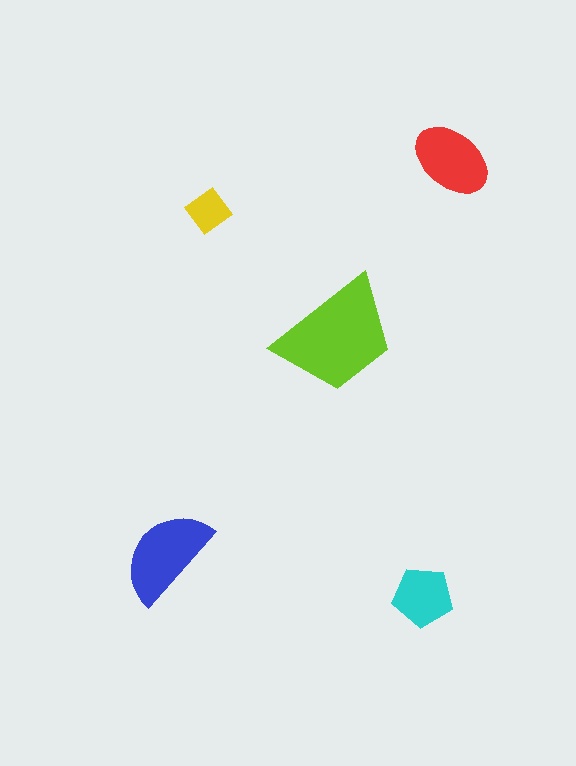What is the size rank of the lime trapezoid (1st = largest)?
1st.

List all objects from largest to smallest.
The lime trapezoid, the blue semicircle, the red ellipse, the cyan pentagon, the yellow diamond.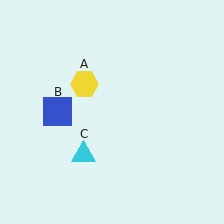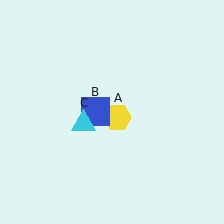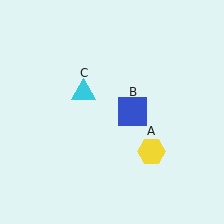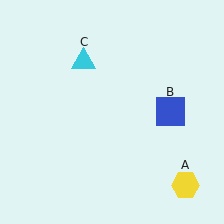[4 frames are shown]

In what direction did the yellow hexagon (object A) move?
The yellow hexagon (object A) moved down and to the right.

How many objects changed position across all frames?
3 objects changed position: yellow hexagon (object A), blue square (object B), cyan triangle (object C).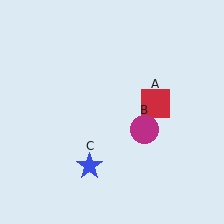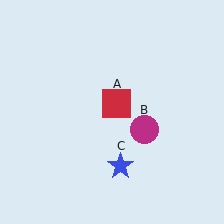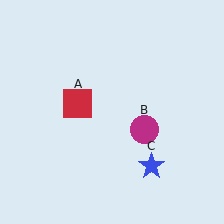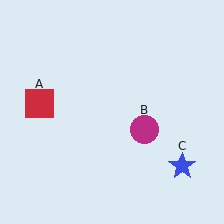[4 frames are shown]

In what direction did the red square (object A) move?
The red square (object A) moved left.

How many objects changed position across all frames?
2 objects changed position: red square (object A), blue star (object C).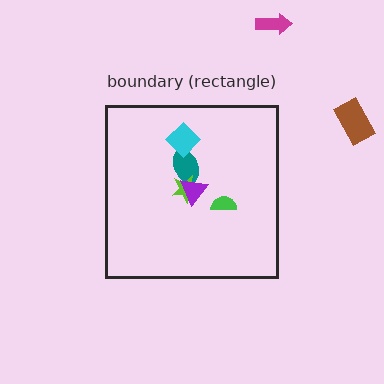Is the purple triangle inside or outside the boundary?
Inside.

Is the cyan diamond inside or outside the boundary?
Inside.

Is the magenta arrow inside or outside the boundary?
Outside.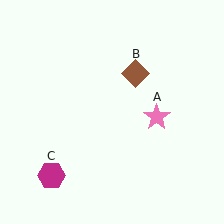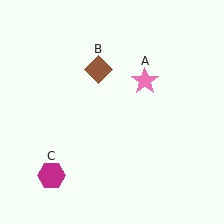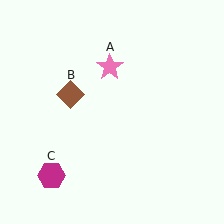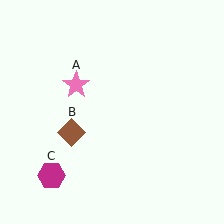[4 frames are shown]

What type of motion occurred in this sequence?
The pink star (object A), brown diamond (object B) rotated counterclockwise around the center of the scene.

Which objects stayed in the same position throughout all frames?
Magenta hexagon (object C) remained stationary.